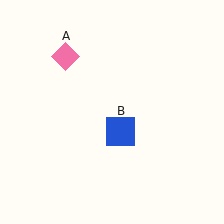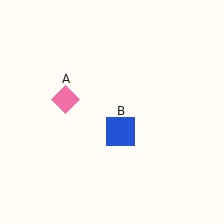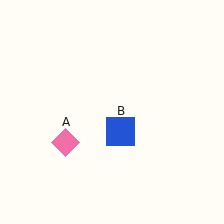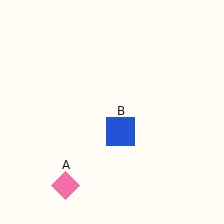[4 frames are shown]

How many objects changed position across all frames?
1 object changed position: pink diamond (object A).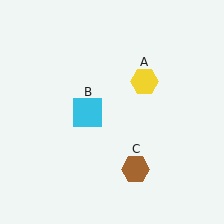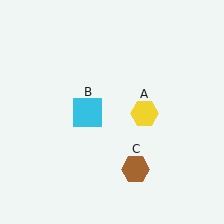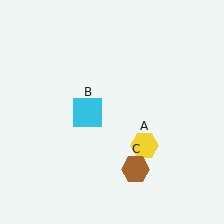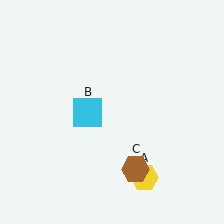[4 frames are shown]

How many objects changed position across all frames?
1 object changed position: yellow hexagon (object A).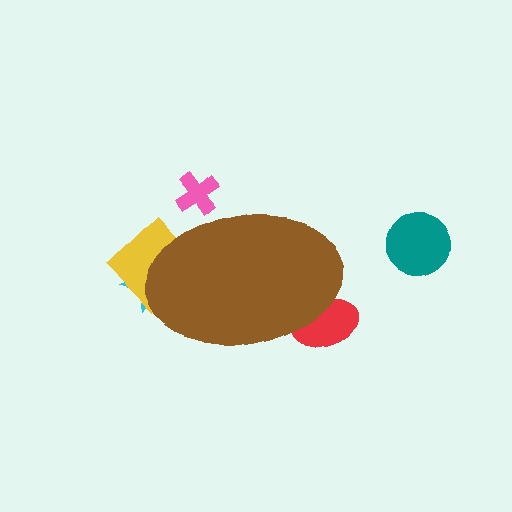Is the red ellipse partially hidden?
Yes, the red ellipse is partially hidden behind the brown ellipse.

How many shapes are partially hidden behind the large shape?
4 shapes are partially hidden.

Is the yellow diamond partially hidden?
Yes, the yellow diamond is partially hidden behind the brown ellipse.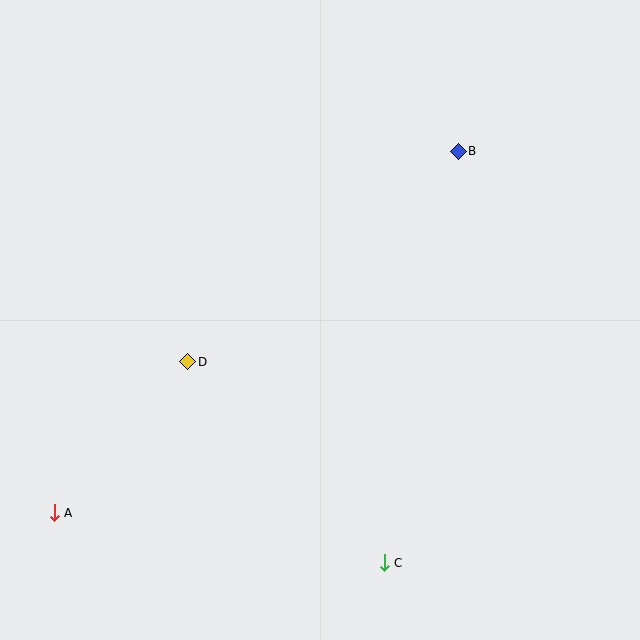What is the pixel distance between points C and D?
The distance between C and D is 281 pixels.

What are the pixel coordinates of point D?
Point D is at (188, 362).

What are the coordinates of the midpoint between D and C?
The midpoint between D and C is at (286, 462).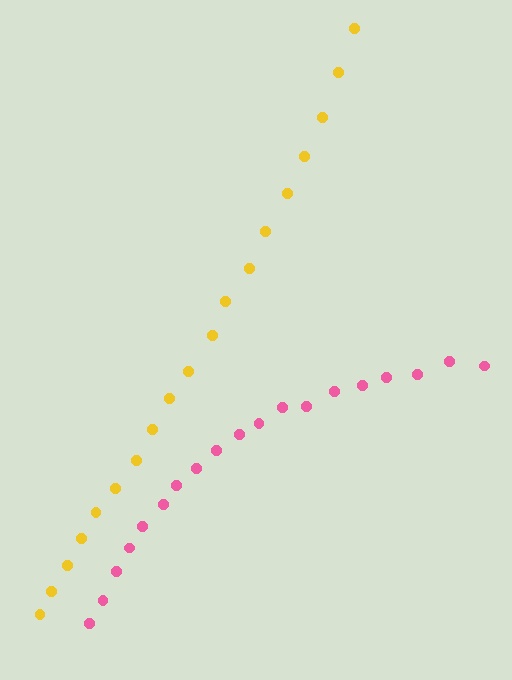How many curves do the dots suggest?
There are 2 distinct paths.